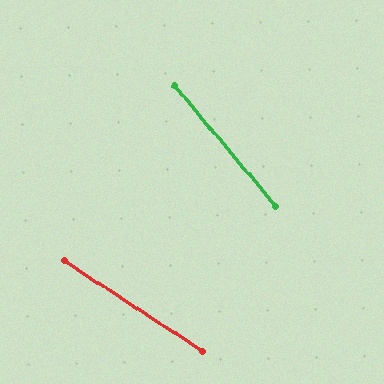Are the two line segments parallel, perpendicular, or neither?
Neither parallel nor perpendicular — they differ by about 17°.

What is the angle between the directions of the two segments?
Approximately 17 degrees.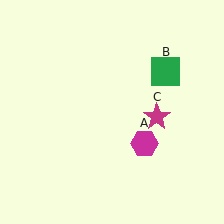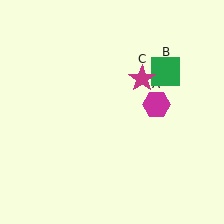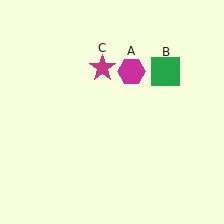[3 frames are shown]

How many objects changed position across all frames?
2 objects changed position: magenta hexagon (object A), magenta star (object C).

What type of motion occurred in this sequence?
The magenta hexagon (object A), magenta star (object C) rotated counterclockwise around the center of the scene.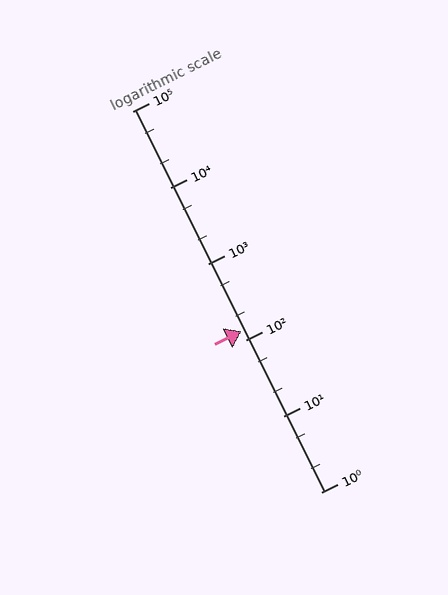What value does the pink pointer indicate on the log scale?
The pointer indicates approximately 130.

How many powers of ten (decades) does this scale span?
The scale spans 5 decades, from 1 to 100000.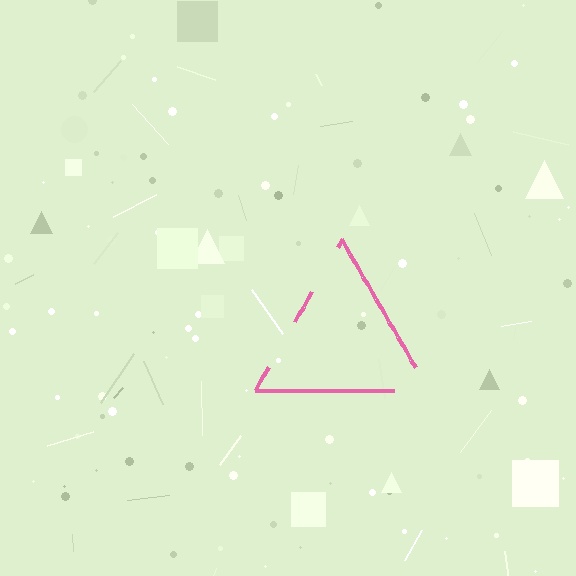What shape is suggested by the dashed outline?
The dashed outline suggests a triangle.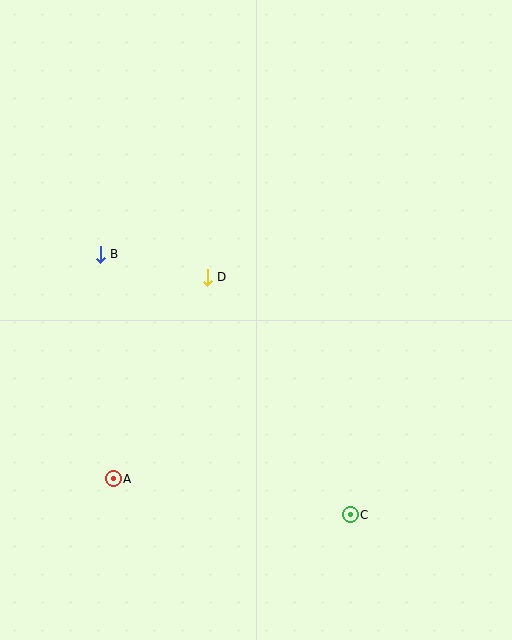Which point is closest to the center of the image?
Point D at (207, 277) is closest to the center.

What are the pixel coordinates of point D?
Point D is at (207, 277).